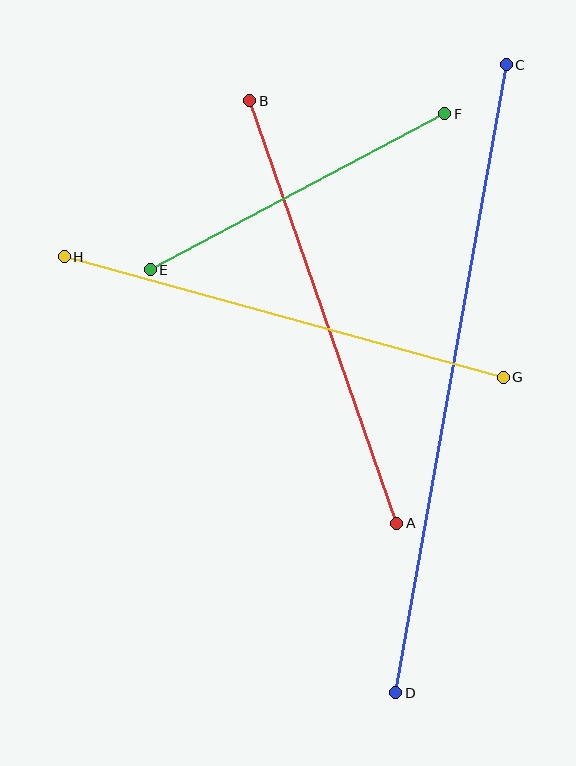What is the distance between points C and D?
The distance is approximately 638 pixels.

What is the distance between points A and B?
The distance is approximately 447 pixels.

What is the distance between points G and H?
The distance is approximately 455 pixels.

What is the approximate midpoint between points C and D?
The midpoint is at approximately (451, 379) pixels.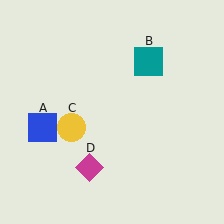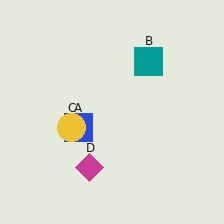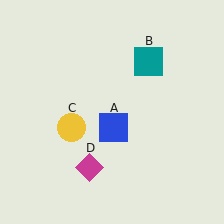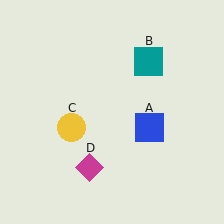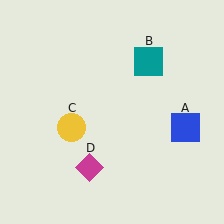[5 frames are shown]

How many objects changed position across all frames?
1 object changed position: blue square (object A).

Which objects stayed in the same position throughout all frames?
Teal square (object B) and yellow circle (object C) and magenta diamond (object D) remained stationary.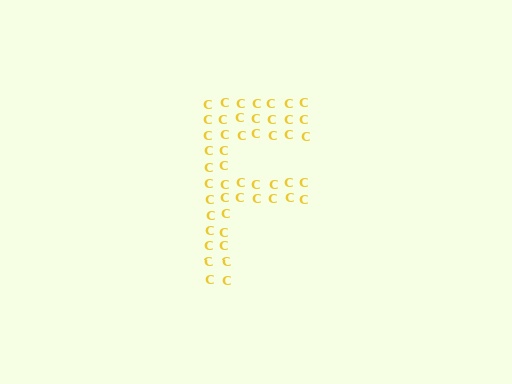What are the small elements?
The small elements are letter C's.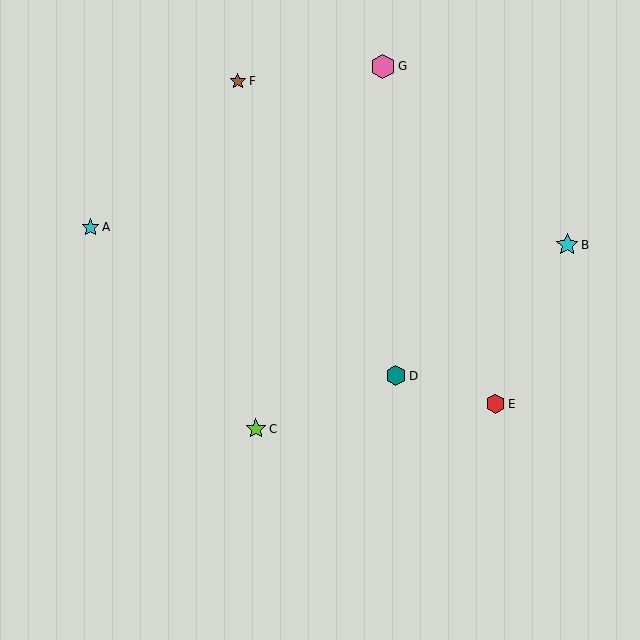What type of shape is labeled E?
Shape E is a red hexagon.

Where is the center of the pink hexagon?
The center of the pink hexagon is at (383, 66).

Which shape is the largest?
The pink hexagon (labeled G) is the largest.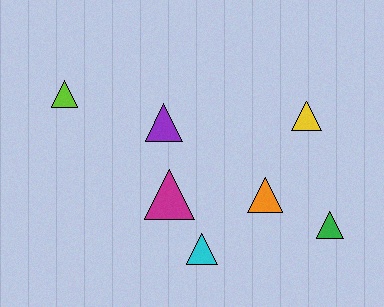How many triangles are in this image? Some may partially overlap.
There are 7 triangles.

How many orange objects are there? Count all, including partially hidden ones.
There is 1 orange object.